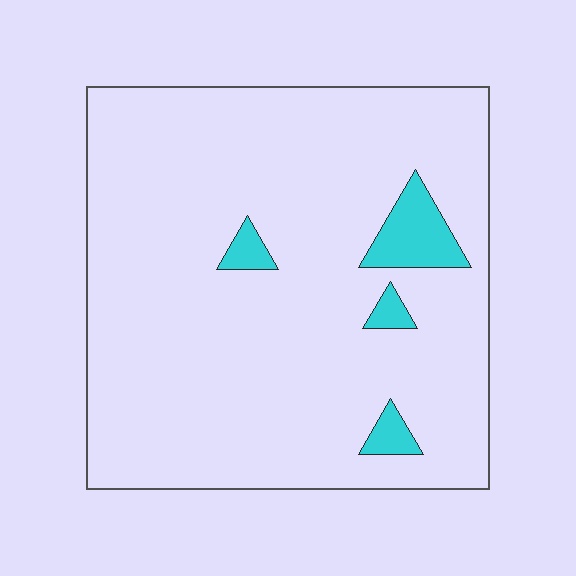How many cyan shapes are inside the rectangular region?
4.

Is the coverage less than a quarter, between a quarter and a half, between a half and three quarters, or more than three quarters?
Less than a quarter.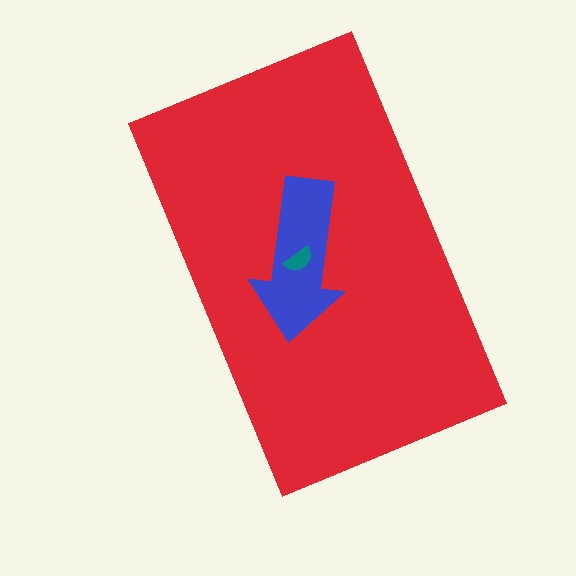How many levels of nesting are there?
3.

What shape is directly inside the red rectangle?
The blue arrow.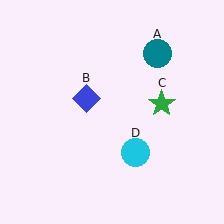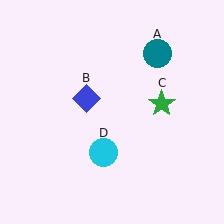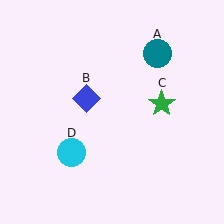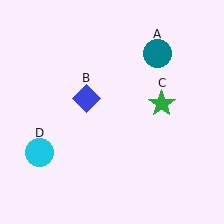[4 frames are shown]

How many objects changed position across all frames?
1 object changed position: cyan circle (object D).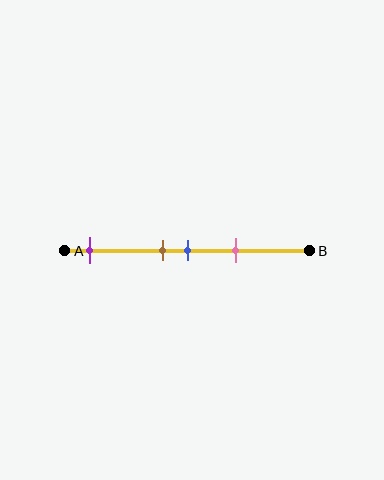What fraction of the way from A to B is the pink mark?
The pink mark is approximately 70% (0.7) of the way from A to B.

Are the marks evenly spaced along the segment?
No, the marks are not evenly spaced.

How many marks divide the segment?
There are 4 marks dividing the segment.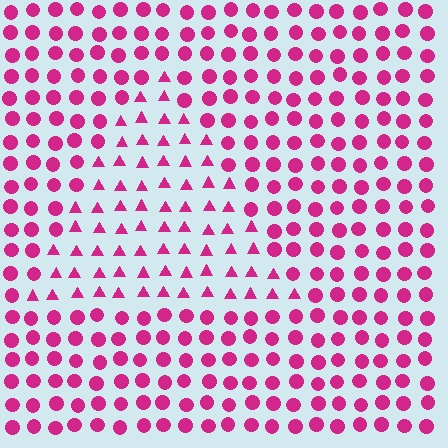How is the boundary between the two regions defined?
The boundary is defined by a change in element shape: triangles inside vs. circles outside. All elements share the same color and spacing.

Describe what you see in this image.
The image is filled with small magenta elements arranged in a uniform grid. A triangle-shaped region contains triangles, while the surrounding area contains circles. The boundary is defined purely by the change in element shape.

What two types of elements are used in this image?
The image uses triangles inside the triangle region and circles outside it.